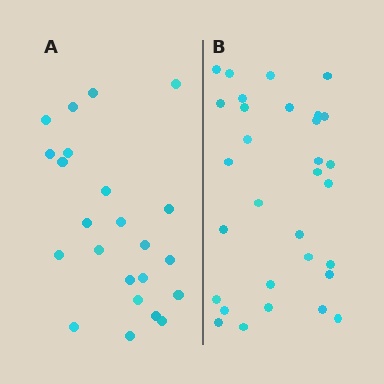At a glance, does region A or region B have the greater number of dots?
Region B (the right region) has more dots.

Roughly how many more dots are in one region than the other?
Region B has roughly 8 or so more dots than region A.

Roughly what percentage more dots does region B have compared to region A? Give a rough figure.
About 35% more.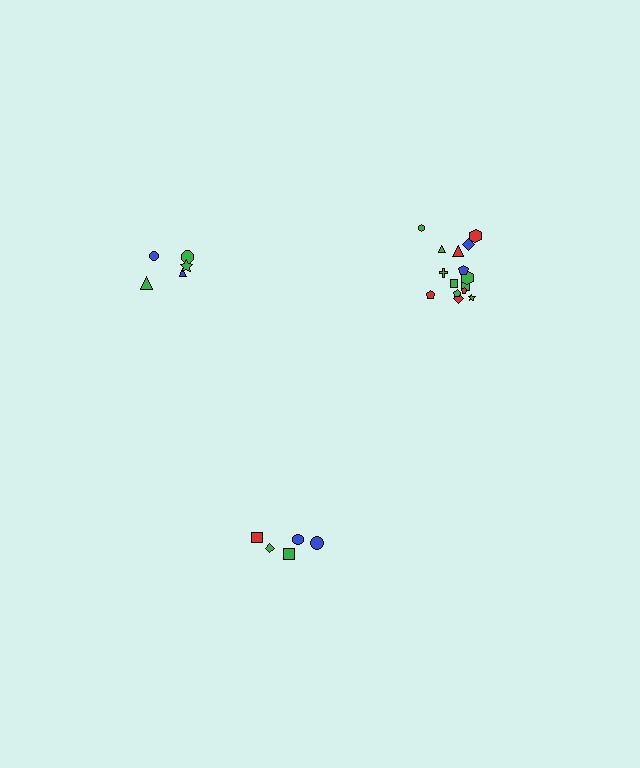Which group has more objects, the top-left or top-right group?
The top-right group.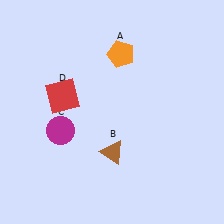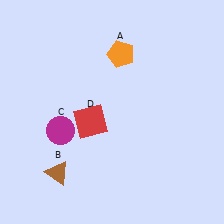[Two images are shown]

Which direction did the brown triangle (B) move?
The brown triangle (B) moved left.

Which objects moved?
The objects that moved are: the brown triangle (B), the red square (D).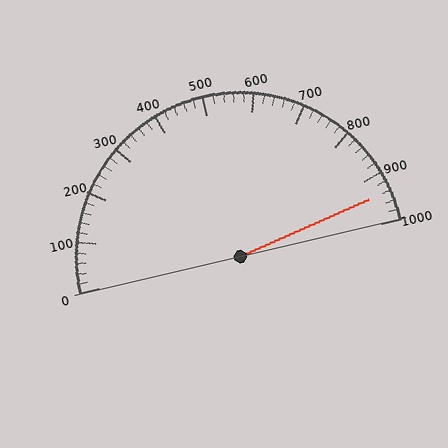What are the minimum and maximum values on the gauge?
The gauge ranges from 0 to 1000.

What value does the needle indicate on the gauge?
The needle indicates approximately 940.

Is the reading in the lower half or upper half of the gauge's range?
The reading is in the upper half of the range (0 to 1000).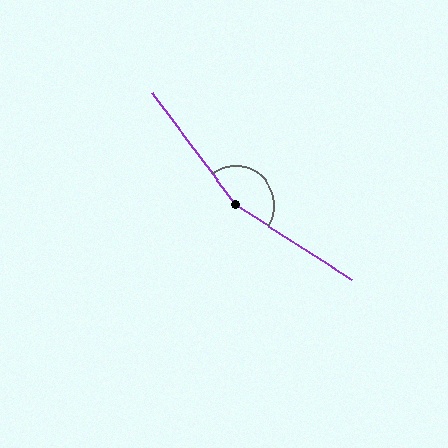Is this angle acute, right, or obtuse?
It is obtuse.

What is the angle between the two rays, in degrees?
Approximately 159 degrees.